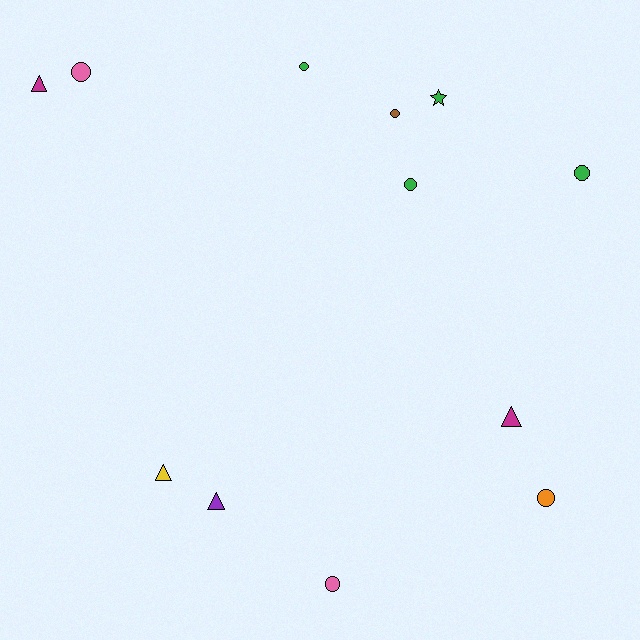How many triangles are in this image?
There are 4 triangles.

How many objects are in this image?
There are 12 objects.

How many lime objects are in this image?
There are no lime objects.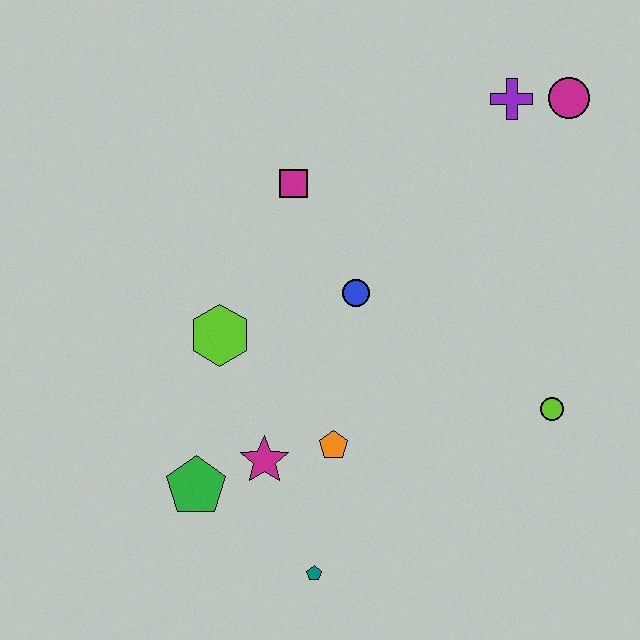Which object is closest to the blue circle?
The magenta square is closest to the blue circle.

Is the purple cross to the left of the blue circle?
No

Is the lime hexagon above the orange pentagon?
Yes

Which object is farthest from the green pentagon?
The magenta circle is farthest from the green pentagon.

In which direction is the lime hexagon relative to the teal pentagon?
The lime hexagon is above the teal pentagon.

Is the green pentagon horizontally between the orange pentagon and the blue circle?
No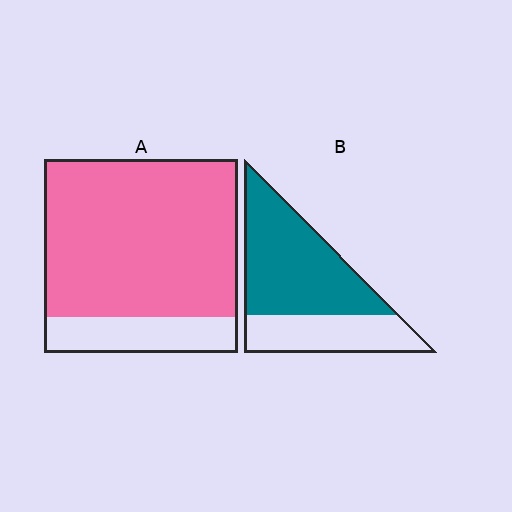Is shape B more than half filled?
Yes.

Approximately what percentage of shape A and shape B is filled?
A is approximately 80% and B is approximately 65%.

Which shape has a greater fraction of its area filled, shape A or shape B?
Shape A.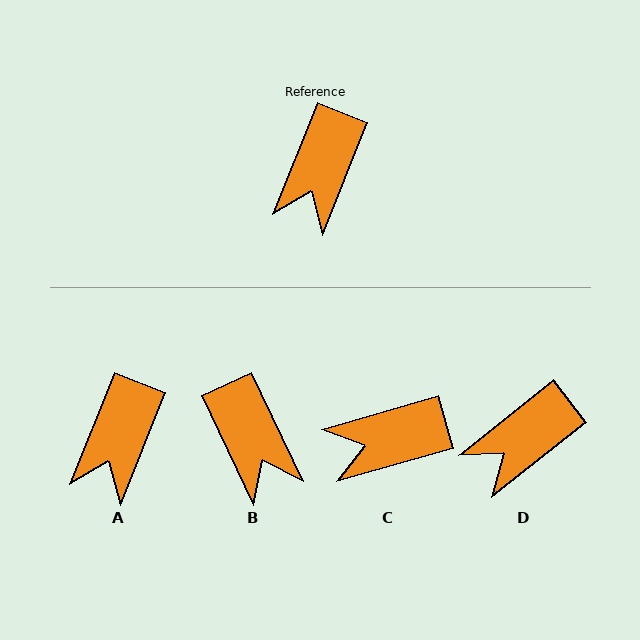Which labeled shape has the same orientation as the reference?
A.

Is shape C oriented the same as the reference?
No, it is off by about 52 degrees.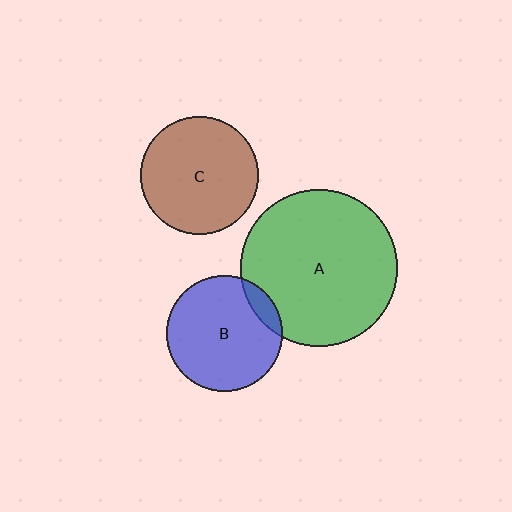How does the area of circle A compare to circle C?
Approximately 1.8 times.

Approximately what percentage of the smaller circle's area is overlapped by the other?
Approximately 10%.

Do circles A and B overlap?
Yes.